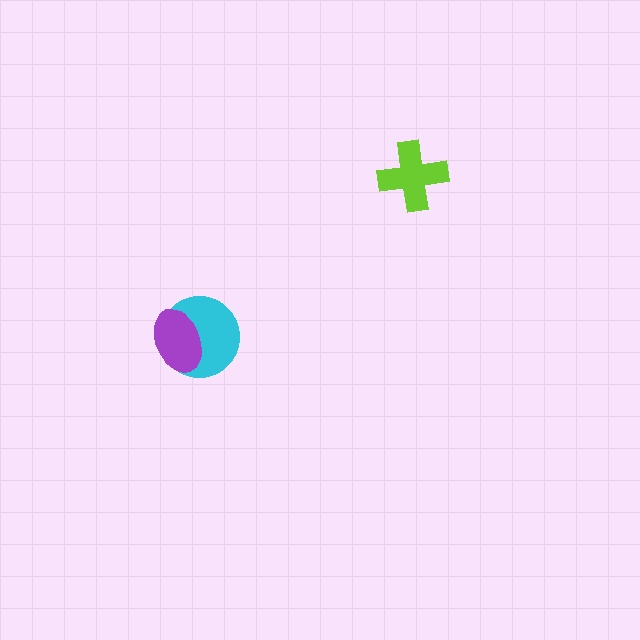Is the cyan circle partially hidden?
Yes, it is partially covered by another shape.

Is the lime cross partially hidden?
No, no other shape covers it.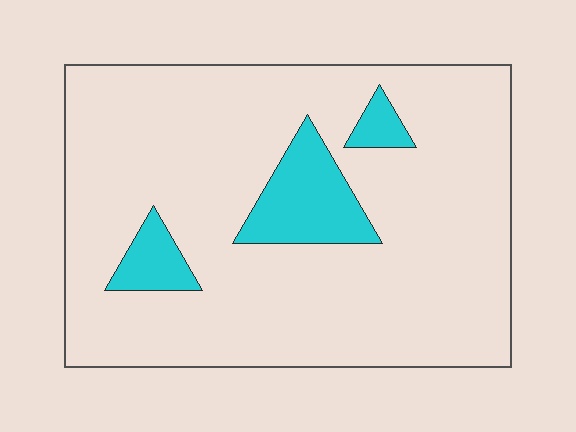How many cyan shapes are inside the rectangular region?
3.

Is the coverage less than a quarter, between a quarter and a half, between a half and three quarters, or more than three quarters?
Less than a quarter.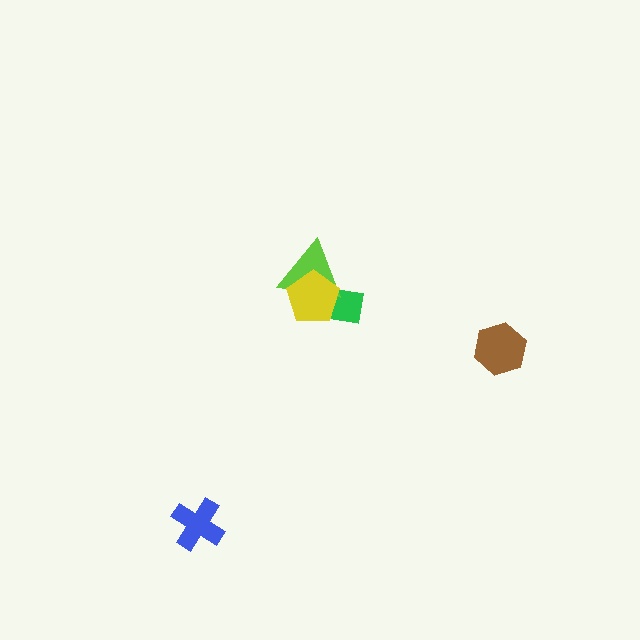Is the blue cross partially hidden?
No, no other shape covers it.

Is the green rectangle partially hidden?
Yes, it is partially covered by another shape.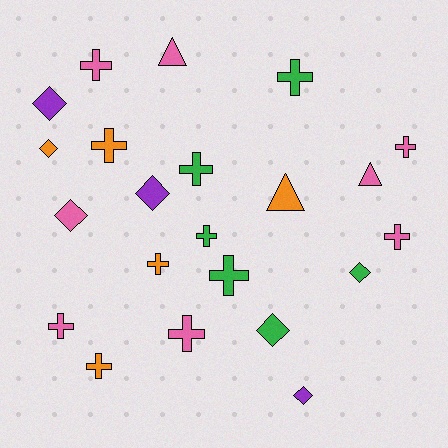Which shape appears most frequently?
Cross, with 12 objects.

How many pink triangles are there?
There are 2 pink triangles.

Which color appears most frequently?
Pink, with 8 objects.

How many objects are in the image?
There are 22 objects.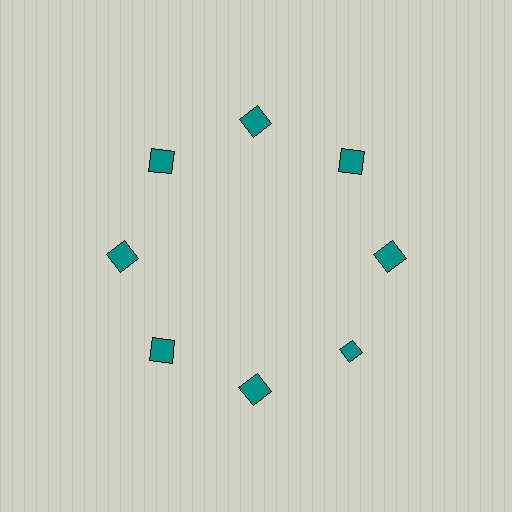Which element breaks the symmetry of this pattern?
The teal diamond at roughly the 4 o'clock position breaks the symmetry. All other shapes are teal squares.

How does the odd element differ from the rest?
It has a different shape: diamond instead of square.